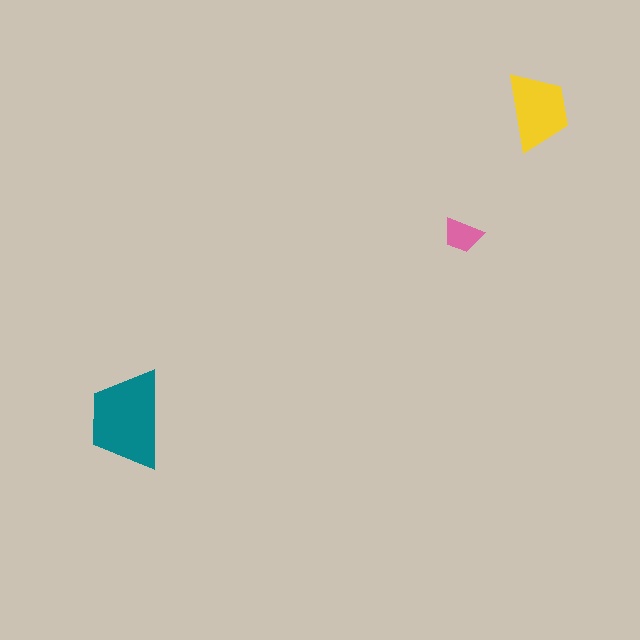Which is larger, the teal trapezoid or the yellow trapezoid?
The teal one.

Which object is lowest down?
The teal trapezoid is bottommost.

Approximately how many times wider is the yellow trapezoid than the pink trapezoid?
About 2 times wider.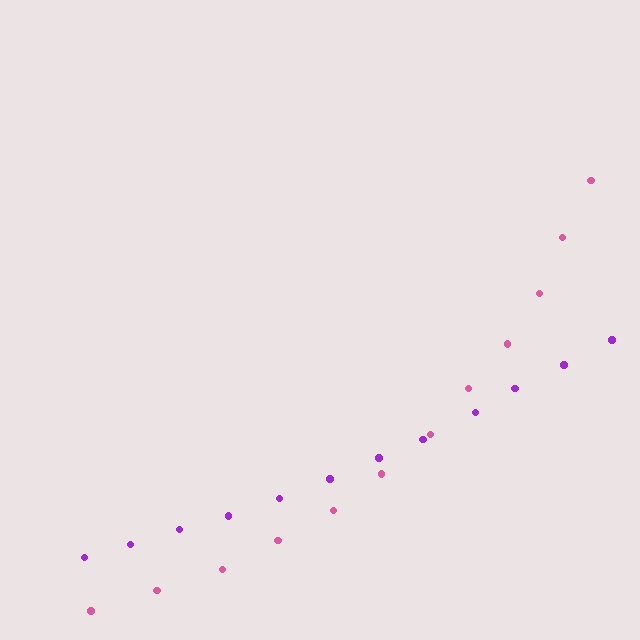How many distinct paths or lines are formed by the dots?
There are 2 distinct paths.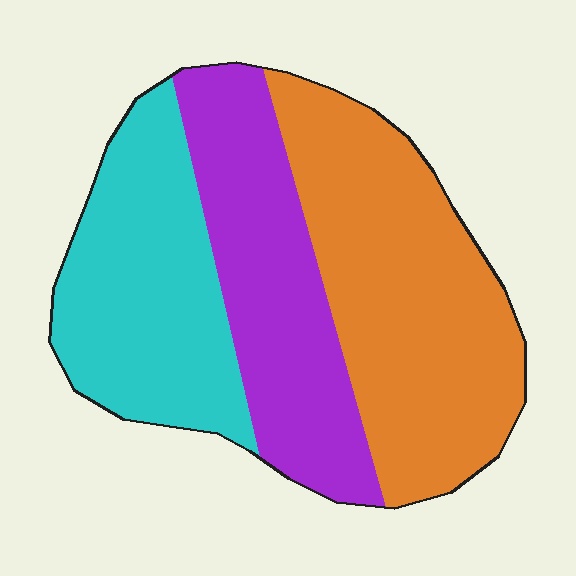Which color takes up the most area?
Orange, at roughly 40%.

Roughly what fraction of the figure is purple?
Purple covers 29% of the figure.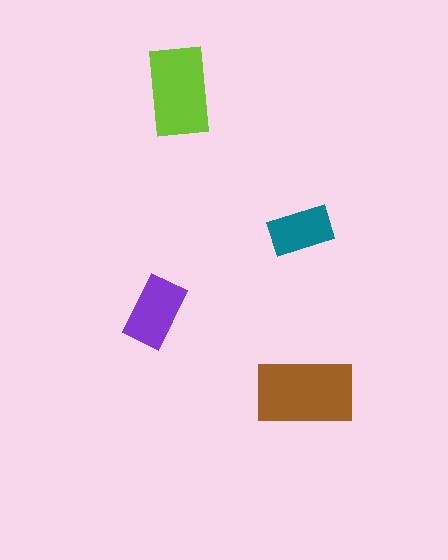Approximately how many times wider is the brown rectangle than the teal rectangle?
About 1.5 times wider.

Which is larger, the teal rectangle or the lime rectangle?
The lime one.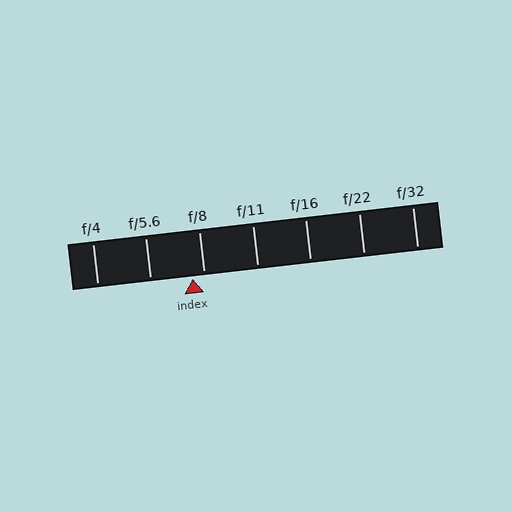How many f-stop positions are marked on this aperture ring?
There are 7 f-stop positions marked.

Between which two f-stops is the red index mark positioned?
The index mark is between f/5.6 and f/8.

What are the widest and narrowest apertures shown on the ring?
The widest aperture shown is f/4 and the narrowest is f/32.